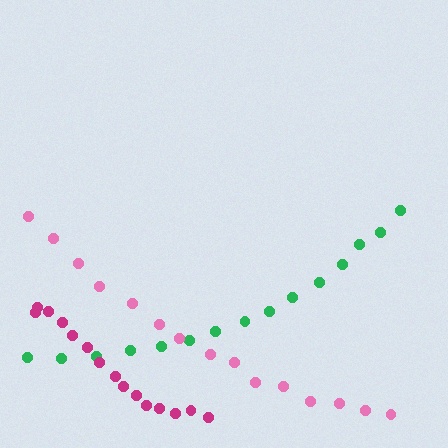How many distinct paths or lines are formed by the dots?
There are 3 distinct paths.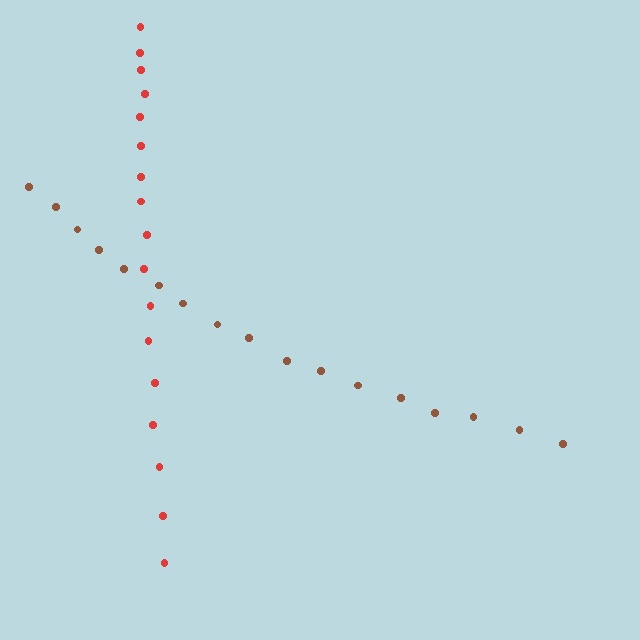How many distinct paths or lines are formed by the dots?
There are 2 distinct paths.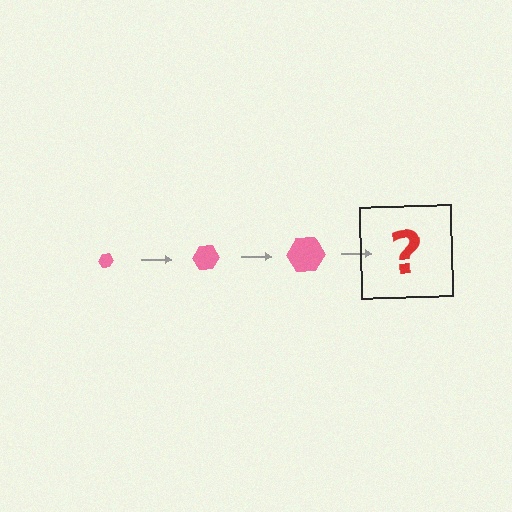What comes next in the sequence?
The next element should be a pink hexagon, larger than the previous one.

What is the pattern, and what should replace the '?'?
The pattern is that the hexagon gets progressively larger each step. The '?' should be a pink hexagon, larger than the previous one.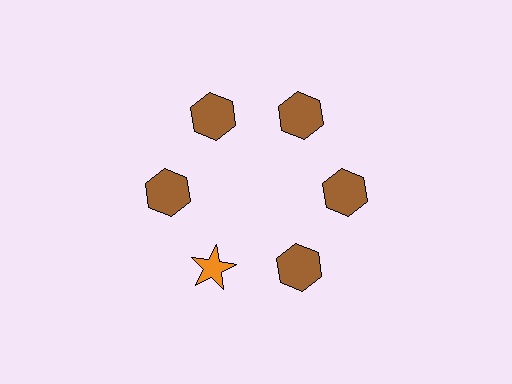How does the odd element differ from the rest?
It differs in both color (orange instead of brown) and shape (star instead of hexagon).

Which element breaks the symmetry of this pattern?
The orange star at roughly the 7 o'clock position breaks the symmetry. All other shapes are brown hexagons.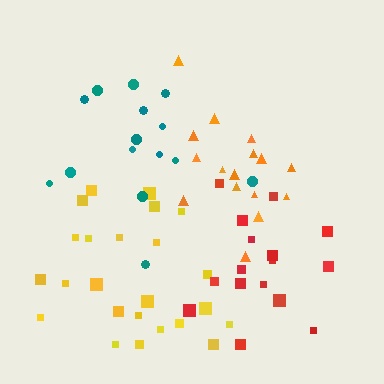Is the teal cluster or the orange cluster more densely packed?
Orange.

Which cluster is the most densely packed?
Orange.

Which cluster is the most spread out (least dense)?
Teal.